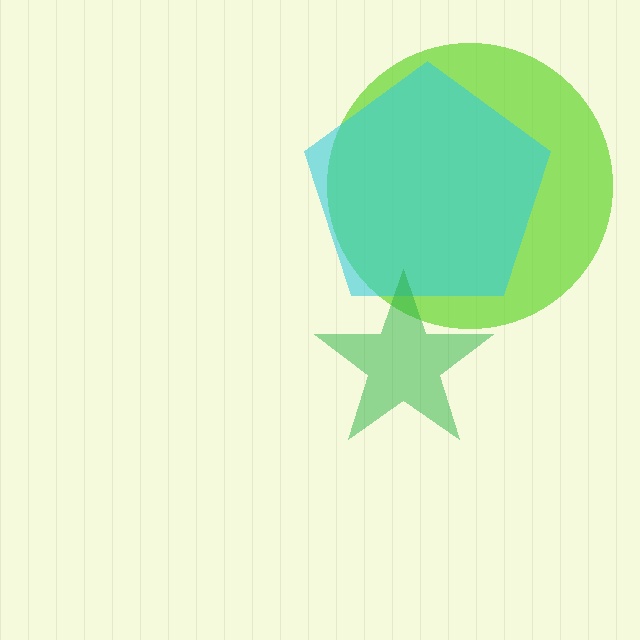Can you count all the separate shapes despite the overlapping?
Yes, there are 3 separate shapes.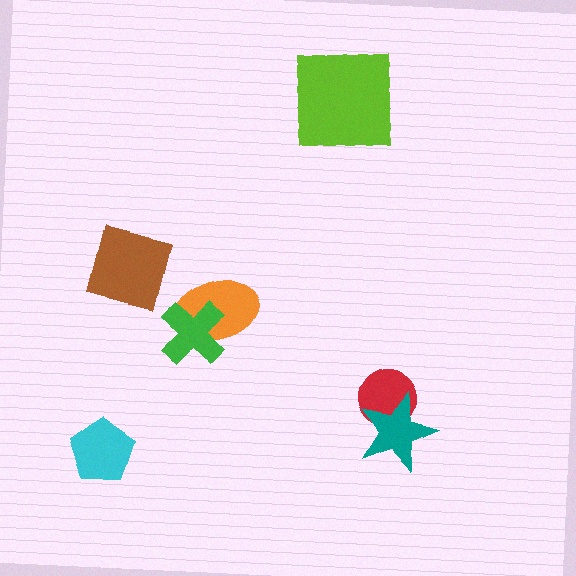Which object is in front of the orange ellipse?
The green cross is in front of the orange ellipse.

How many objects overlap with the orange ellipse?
1 object overlaps with the orange ellipse.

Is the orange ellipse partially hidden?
Yes, it is partially covered by another shape.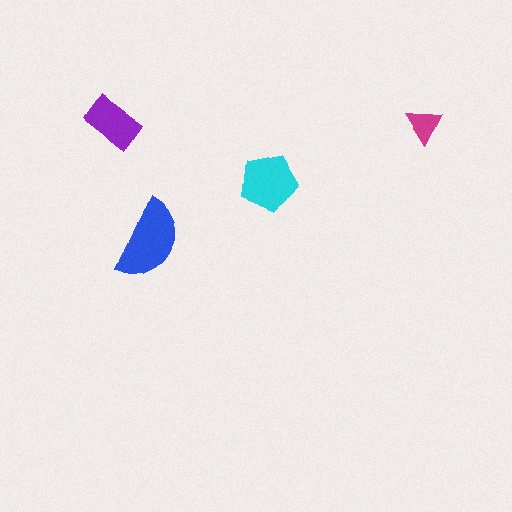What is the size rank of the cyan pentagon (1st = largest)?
2nd.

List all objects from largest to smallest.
The blue semicircle, the cyan pentagon, the purple rectangle, the magenta triangle.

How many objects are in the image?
There are 4 objects in the image.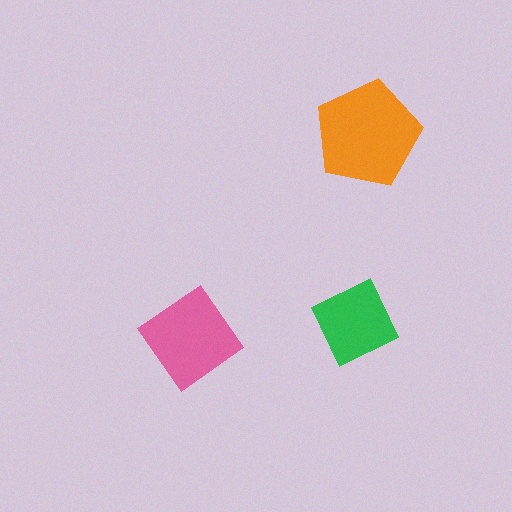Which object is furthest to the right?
The orange pentagon is rightmost.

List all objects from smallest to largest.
The green diamond, the pink diamond, the orange pentagon.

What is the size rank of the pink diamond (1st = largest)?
2nd.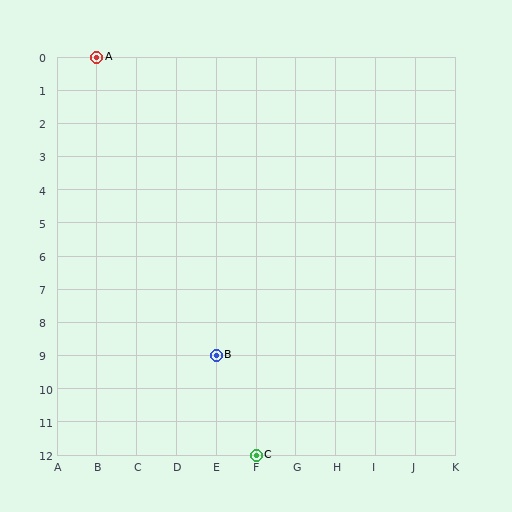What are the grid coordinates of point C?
Point C is at grid coordinates (F, 12).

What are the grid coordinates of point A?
Point A is at grid coordinates (B, 0).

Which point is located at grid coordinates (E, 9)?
Point B is at (E, 9).